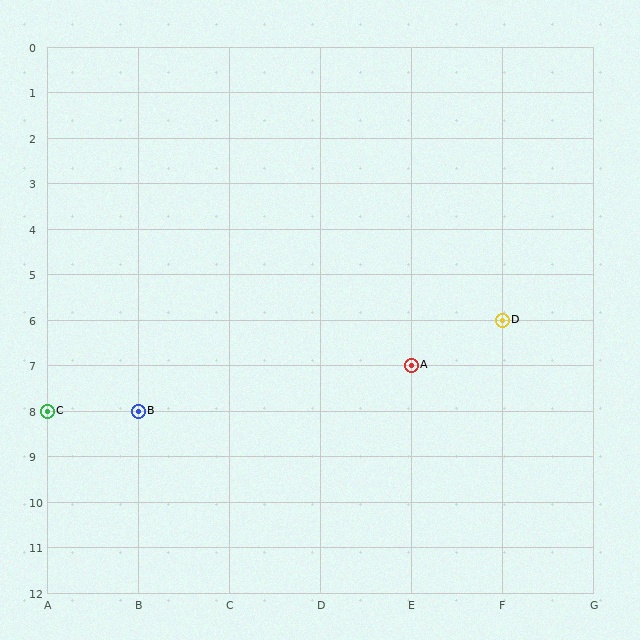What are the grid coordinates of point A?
Point A is at grid coordinates (E, 7).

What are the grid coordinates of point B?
Point B is at grid coordinates (B, 8).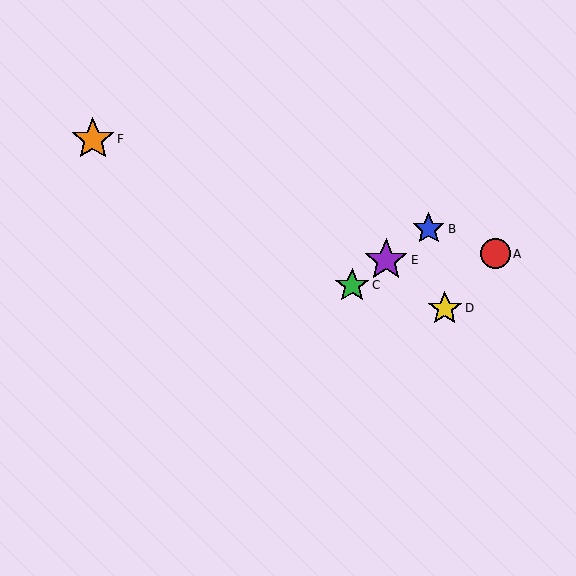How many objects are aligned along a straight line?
3 objects (B, C, E) are aligned along a straight line.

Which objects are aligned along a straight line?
Objects B, C, E are aligned along a straight line.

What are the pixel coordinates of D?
Object D is at (445, 308).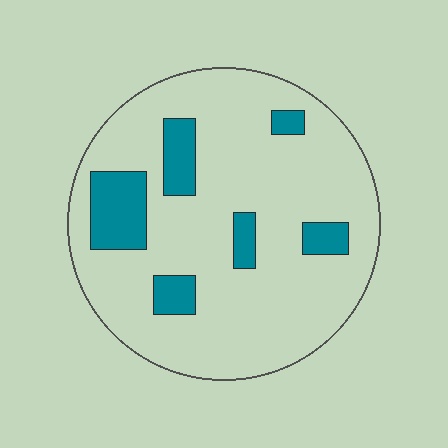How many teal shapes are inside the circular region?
6.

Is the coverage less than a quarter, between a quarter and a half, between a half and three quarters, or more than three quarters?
Less than a quarter.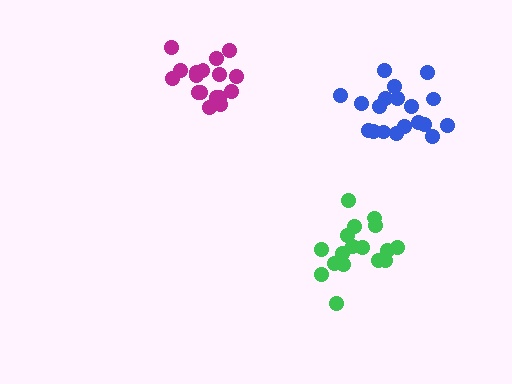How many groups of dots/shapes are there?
There are 3 groups.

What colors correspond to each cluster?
The clusters are colored: blue, green, magenta.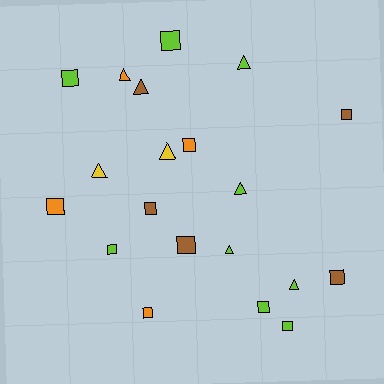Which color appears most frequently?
Lime, with 9 objects.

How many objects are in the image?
There are 20 objects.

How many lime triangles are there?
There are 4 lime triangles.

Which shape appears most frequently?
Square, with 12 objects.